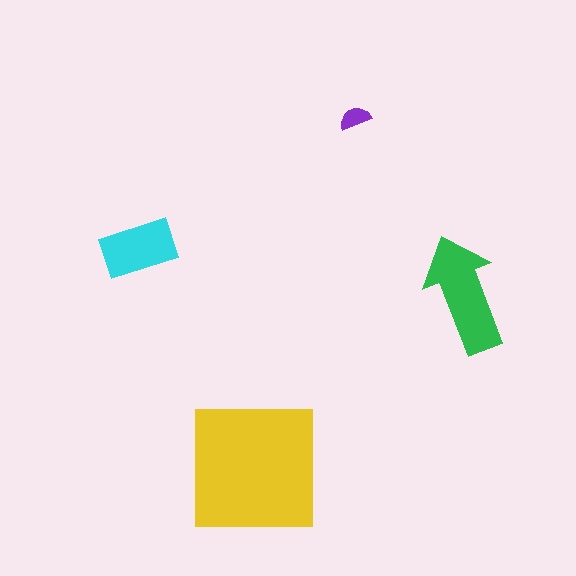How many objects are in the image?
There are 4 objects in the image.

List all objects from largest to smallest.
The yellow square, the green arrow, the cyan rectangle, the purple semicircle.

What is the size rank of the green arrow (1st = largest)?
2nd.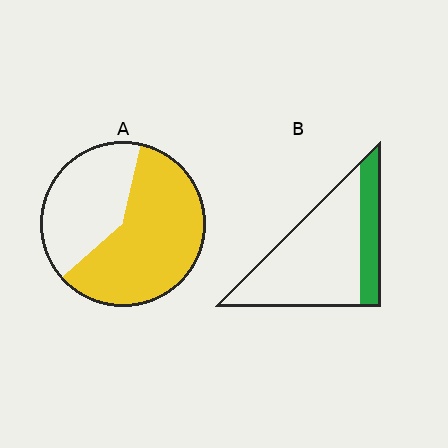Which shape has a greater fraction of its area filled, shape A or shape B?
Shape A.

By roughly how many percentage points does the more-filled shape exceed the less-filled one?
By roughly 35 percentage points (A over B).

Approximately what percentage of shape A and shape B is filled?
A is approximately 60% and B is approximately 25%.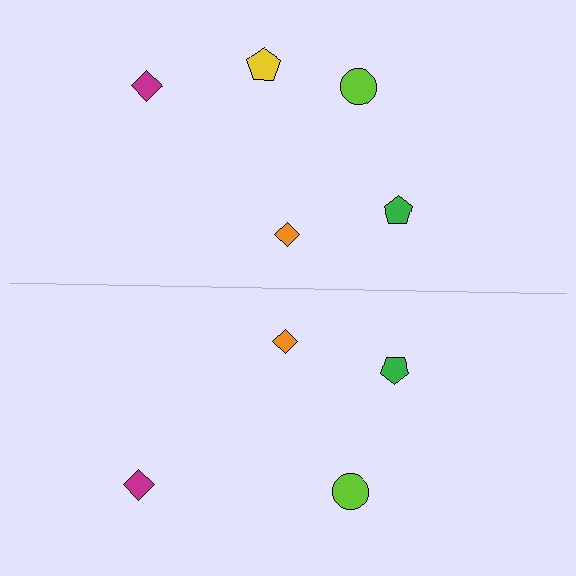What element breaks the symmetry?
A yellow pentagon is missing from the bottom side.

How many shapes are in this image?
There are 9 shapes in this image.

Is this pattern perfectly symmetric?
No, the pattern is not perfectly symmetric. A yellow pentagon is missing from the bottom side.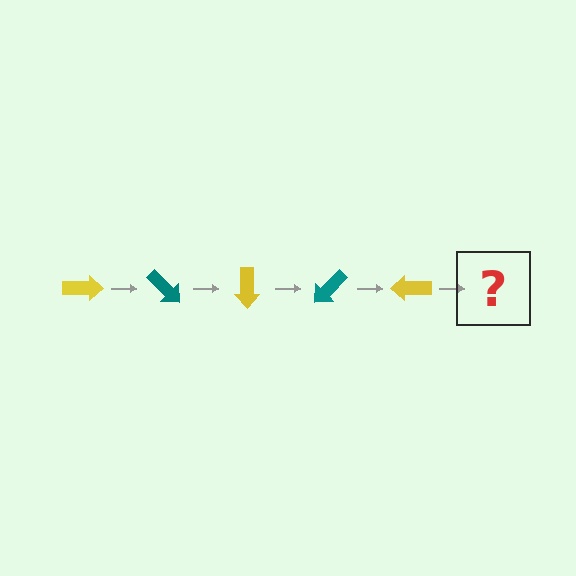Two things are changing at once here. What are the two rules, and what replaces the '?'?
The two rules are that it rotates 45 degrees each step and the color cycles through yellow and teal. The '?' should be a teal arrow, rotated 225 degrees from the start.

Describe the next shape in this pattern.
It should be a teal arrow, rotated 225 degrees from the start.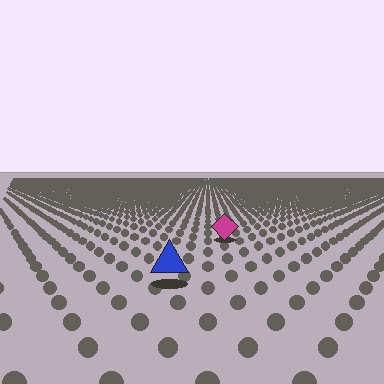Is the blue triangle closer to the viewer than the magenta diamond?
Yes. The blue triangle is closer — you can tell from the texture gradient: the ground texture is coarser near it.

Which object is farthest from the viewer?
The magenta diamond is farthest from the viewer. It appears smaller and the ground texture around it is denser.